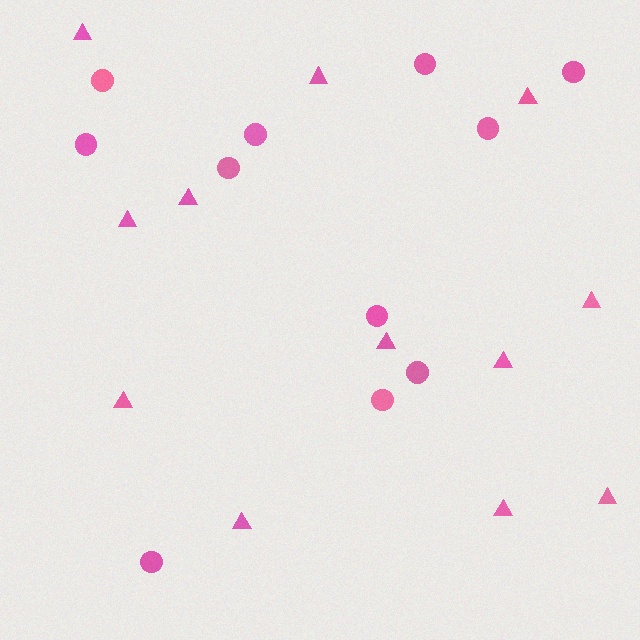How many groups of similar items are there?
There are 2 groups: one group of circles (11) and one group of triangles (12).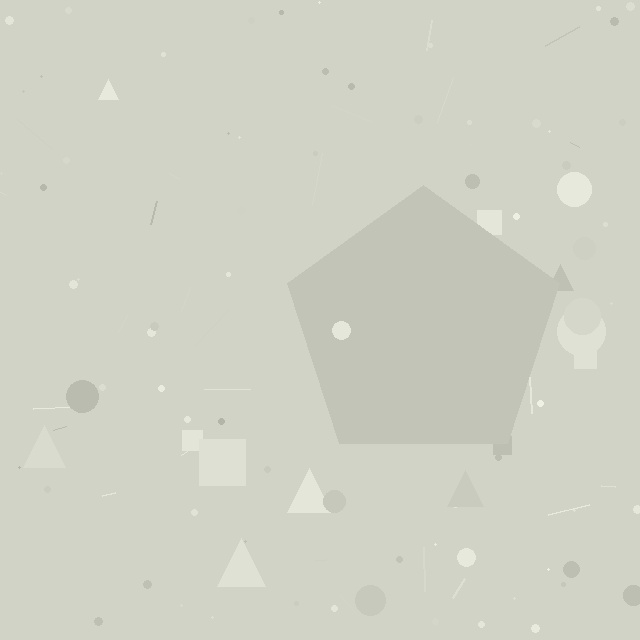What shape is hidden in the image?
A pentagon is hidden in the image.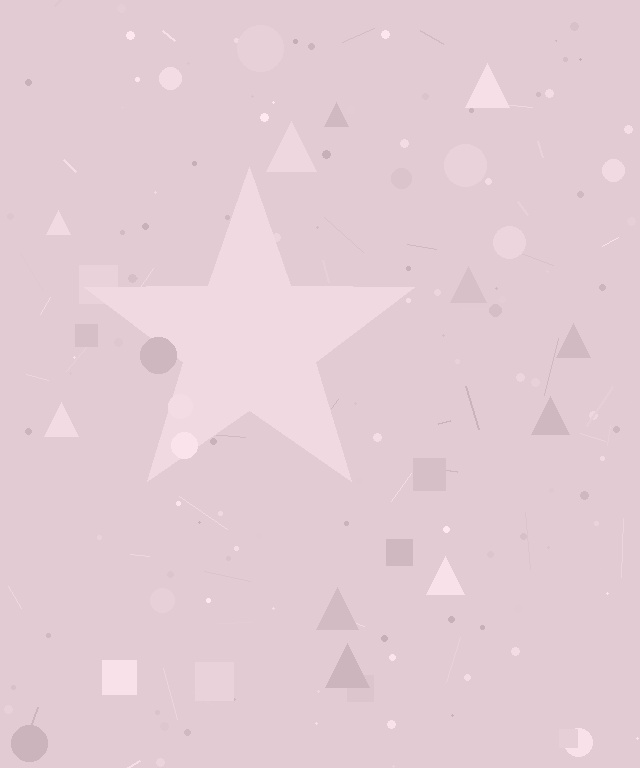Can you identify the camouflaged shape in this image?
The camouflaged shape is a star.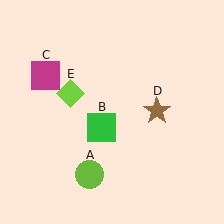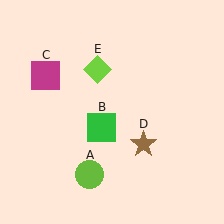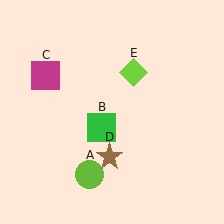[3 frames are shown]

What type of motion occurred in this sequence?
The brown star (object D), lime diamond (object E) rotated clockwise around the center of the scene.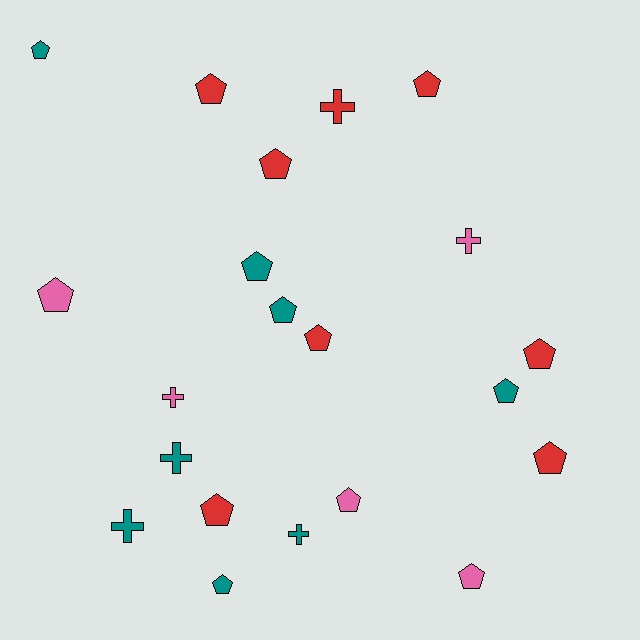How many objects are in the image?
There are 21 objects.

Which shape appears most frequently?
Pentagon, with 15 objects.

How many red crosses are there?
There is 1 red cross.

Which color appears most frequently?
Teal, with 8 objects.